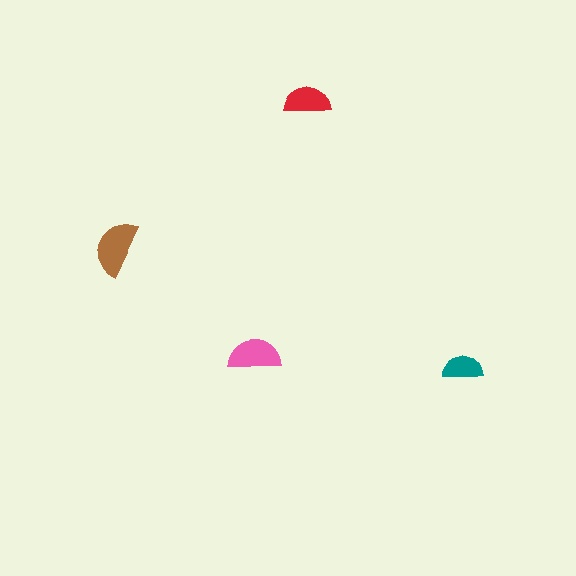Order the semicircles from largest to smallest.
the brown one, the pink one, the red one, the teal one.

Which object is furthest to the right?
The teal semicircle is rightmost.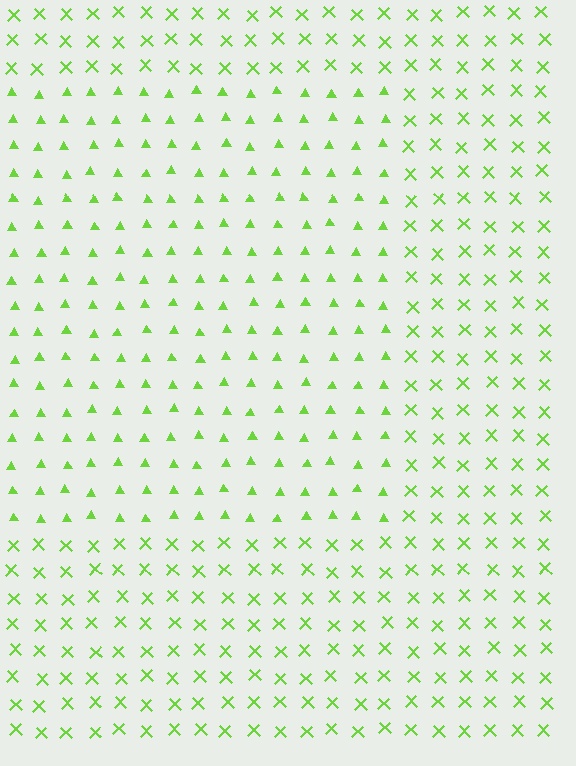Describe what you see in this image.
The image is filled with small lime elements arranged in a uniform grid. A rectangle-shaped region contains triangles, while the surrounding area contains X marks. The boundary is defined purely by the change in element shape.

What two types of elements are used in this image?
The image uses triangles inside the rectangle region and X marks outside it.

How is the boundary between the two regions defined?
The boundary is defined by a change in element shape: triangles inside vs. X marks outside. All elements share the same color and spacing.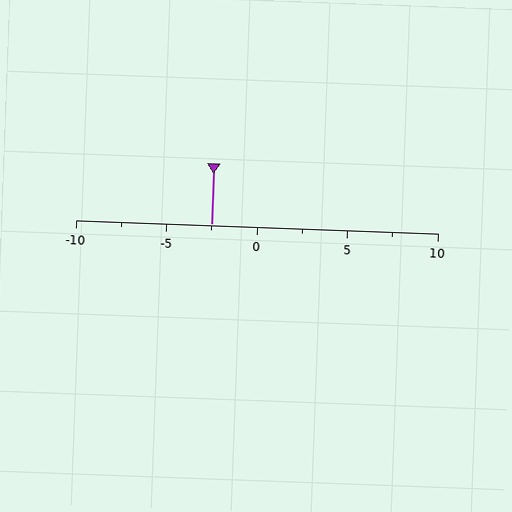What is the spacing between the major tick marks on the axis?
The major ticks are spaced 5 apart.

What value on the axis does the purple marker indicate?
The marker indicates approximately -2.5.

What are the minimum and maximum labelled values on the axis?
The axis runs from -10 to 10.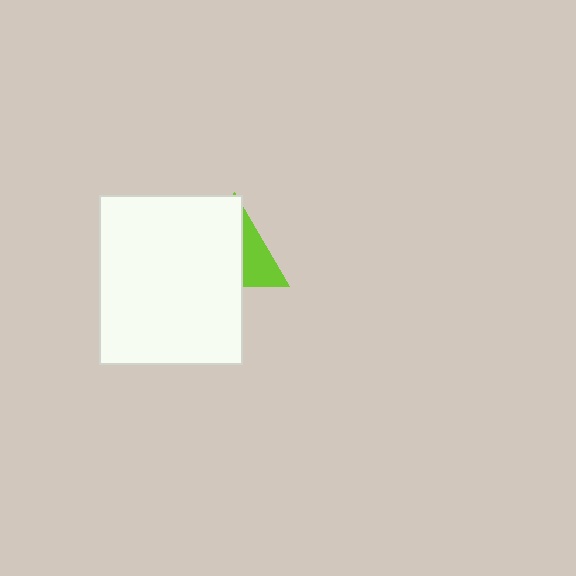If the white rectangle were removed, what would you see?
You would see the complete lime triangle.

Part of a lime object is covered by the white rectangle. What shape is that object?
It is a triangle.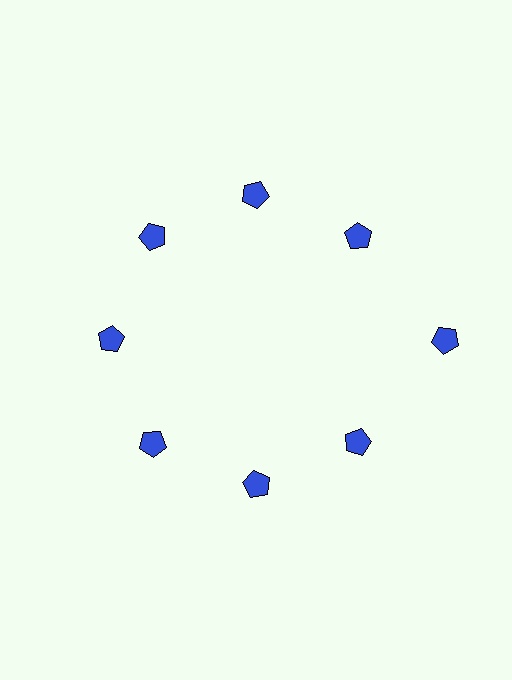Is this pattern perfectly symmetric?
No. The 8 blue pentagons are arranged in a ring, but one element near the 3 o'clock position is pushed outward from the center, breaking the 8-fold rotational symmetry.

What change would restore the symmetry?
The symmetry would be restored by moving it inward, back onto the ring so that all 8 pentagons sit at equal angles and equal distance from the center.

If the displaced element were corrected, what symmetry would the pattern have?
It would have 8-fold rotational symmetry — the pattern would map onto itself every 45 degrees.